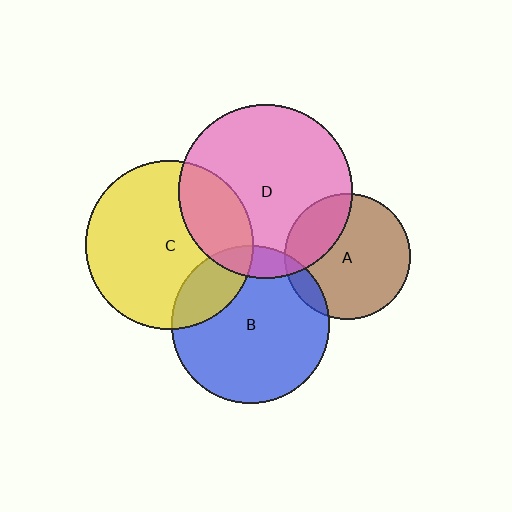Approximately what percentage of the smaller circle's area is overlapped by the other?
Approximately 10%.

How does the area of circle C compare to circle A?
Approximately 1.8 times.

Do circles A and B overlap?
Yes.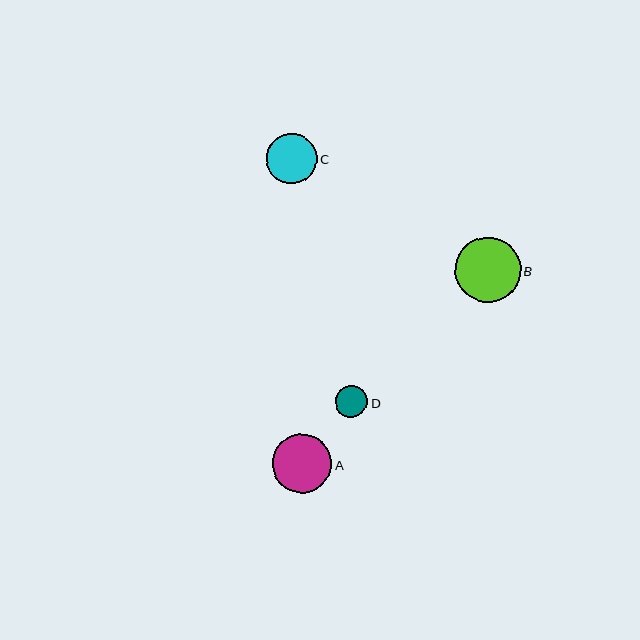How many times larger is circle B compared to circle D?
Circle B is approximately 2.0 times the size of circle D.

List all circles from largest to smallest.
From largest to smallest: B, A, C, D.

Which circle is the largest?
Circle B is the largest with a size of approximately 65 pixels.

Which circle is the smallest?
Circle D is the smallest with a size of approximately 32 pixels.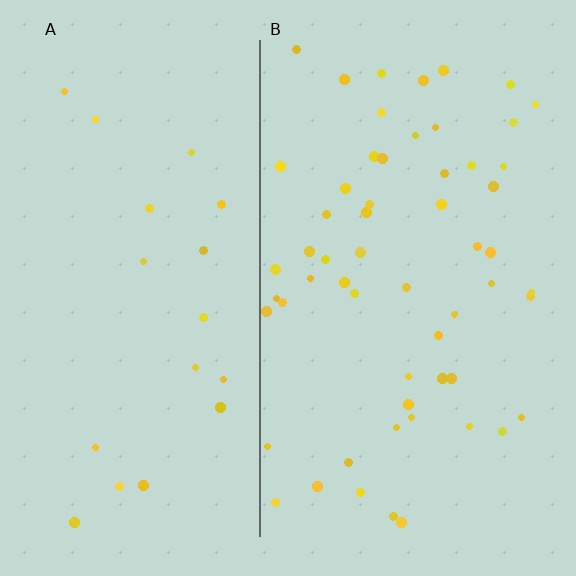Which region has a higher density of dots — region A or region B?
B (the right).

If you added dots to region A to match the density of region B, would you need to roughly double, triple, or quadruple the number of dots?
Approximately triple.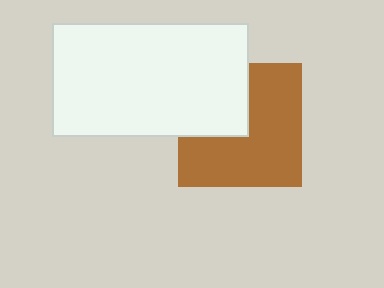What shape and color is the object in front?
The object in front is a white rectangle.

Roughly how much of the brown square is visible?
Most of it is visible (roughly 65%).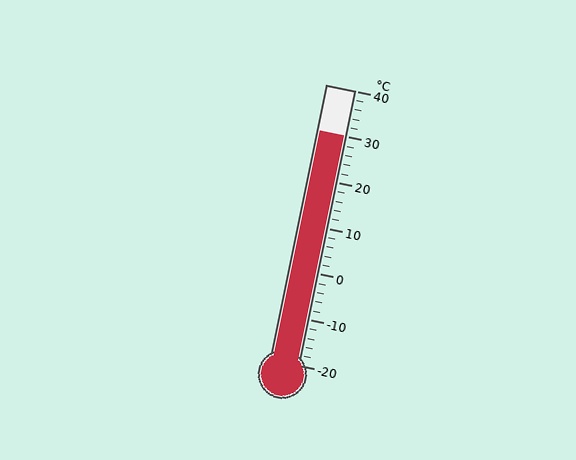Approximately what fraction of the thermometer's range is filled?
The thermometer is filled to approximately 85% of its range.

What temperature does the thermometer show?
The thermometer shows approximately 30°C.